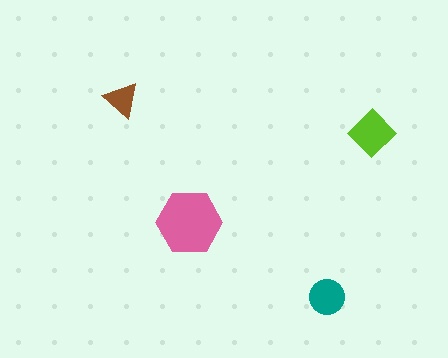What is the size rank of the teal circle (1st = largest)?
3rd.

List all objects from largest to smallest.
The pink hexagon, the lime diamond, the teal circle, the brown triangle.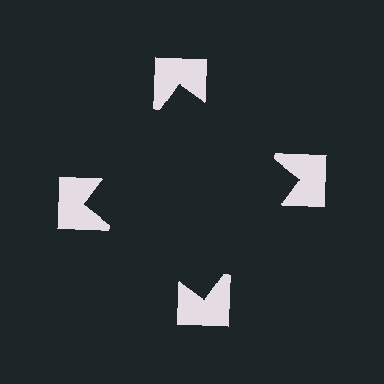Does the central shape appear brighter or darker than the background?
It typically appears slightly darker than the background, even though no actual brightness change is drawn.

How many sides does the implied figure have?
4 sides.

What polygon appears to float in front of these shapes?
An illusory square — its edges are inferred from the aligned wedge cuts in the notched squares, not physically drawn.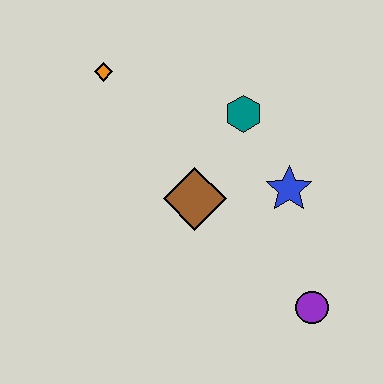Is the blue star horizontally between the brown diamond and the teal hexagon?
No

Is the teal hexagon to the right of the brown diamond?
Yes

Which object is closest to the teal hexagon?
The blue star is closest to the teal hexagon.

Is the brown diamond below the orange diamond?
Yes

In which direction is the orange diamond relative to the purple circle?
The orange diamond is above the purple circle.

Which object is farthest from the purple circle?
The orange diamond is farthest from the purple circle.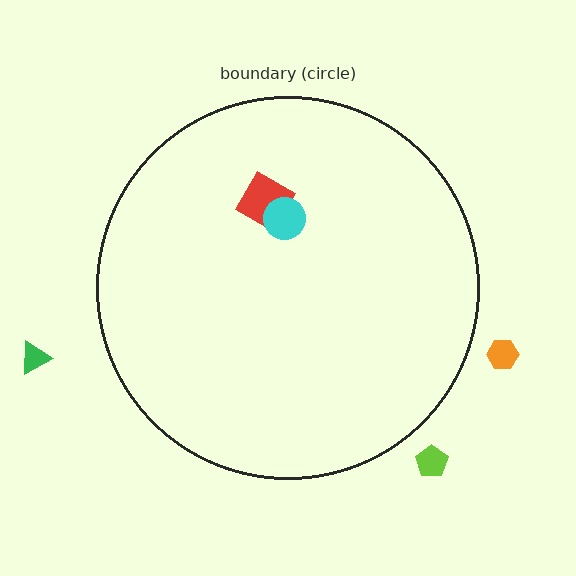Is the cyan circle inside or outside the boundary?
Inside.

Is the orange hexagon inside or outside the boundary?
Outside.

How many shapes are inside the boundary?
2 inside, 3 outside.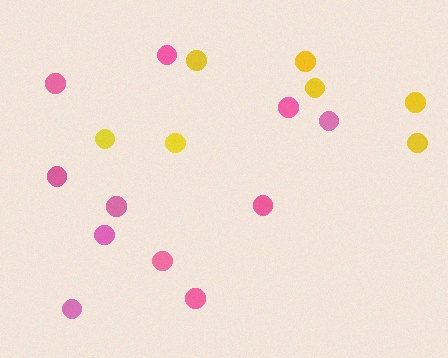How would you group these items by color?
There are 2 groups: one group of yellow circles (7) and one group of pink circles (11).